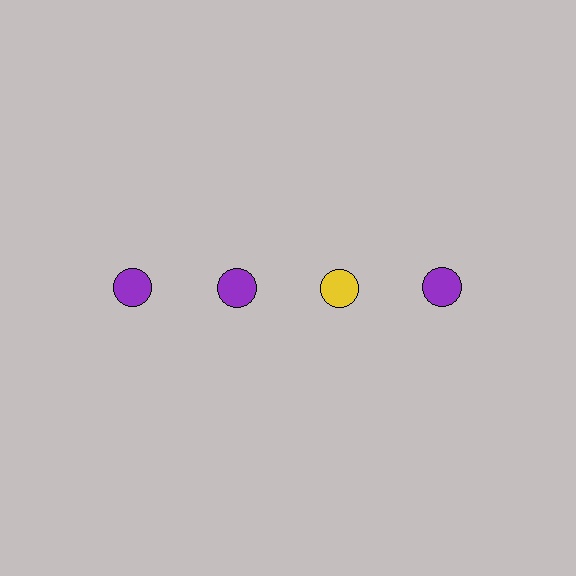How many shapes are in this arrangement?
There are 4 shapes arranged in a grid pattern.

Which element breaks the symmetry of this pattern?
The yellow circle in the top row, center column breaks the symmetry. All other shapes are purple circles.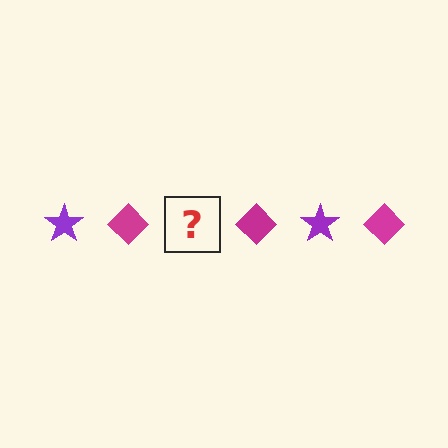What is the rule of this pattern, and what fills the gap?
The rule is that the pattern alternates between purple star and magenta diamond. The gap should be filled with a purple star.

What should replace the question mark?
The question mark should be replaced with a purple star.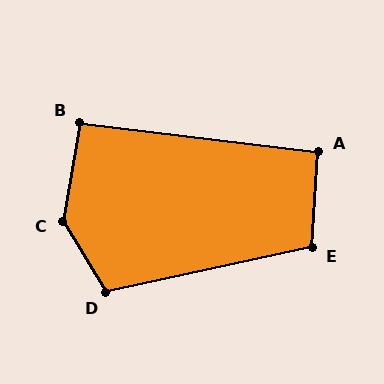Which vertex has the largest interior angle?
C, at approximately 140 degrees.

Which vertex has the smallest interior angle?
B, at approximately 92 degrees.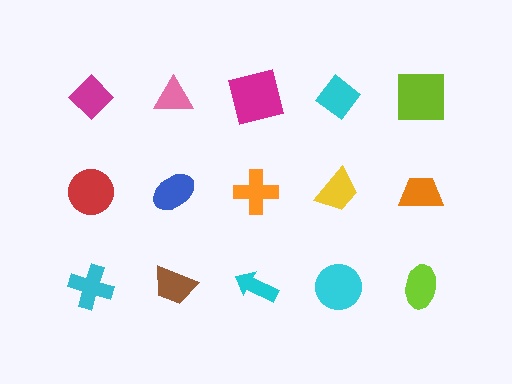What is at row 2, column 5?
An orange trapezoid.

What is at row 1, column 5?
A lime square.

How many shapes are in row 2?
5 shapes.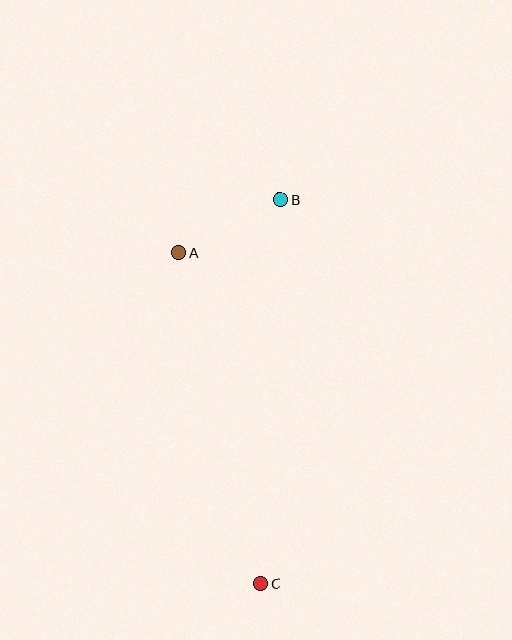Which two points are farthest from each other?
Points B and C are farthest from each other.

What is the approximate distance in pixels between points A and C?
The distance between A and C is approximately 341 pixels.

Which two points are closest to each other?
Points A and B are closest to each other.